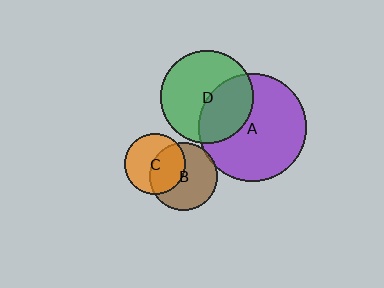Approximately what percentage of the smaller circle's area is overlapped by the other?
Approximately 40%.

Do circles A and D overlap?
Yes.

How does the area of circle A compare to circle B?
Approximately 2.5 times.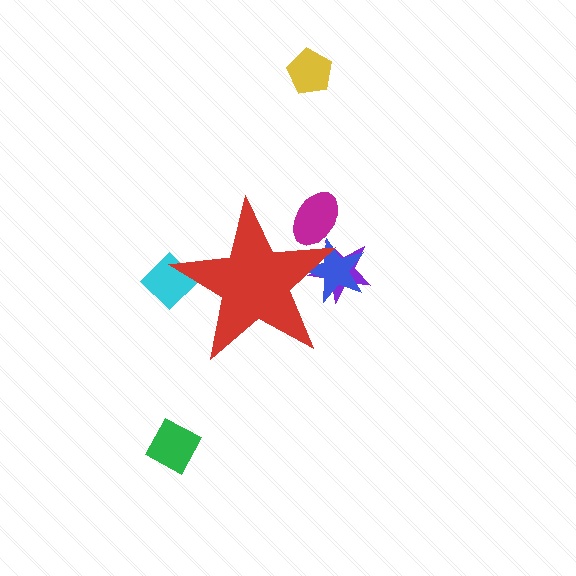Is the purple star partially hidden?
Yes, the purple star is partially hidden behind the red star.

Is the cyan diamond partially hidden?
Yes, the cyan diamond is partially hidden behind the red star.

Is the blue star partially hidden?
Yes, the blue star is partially hidden behind the red star.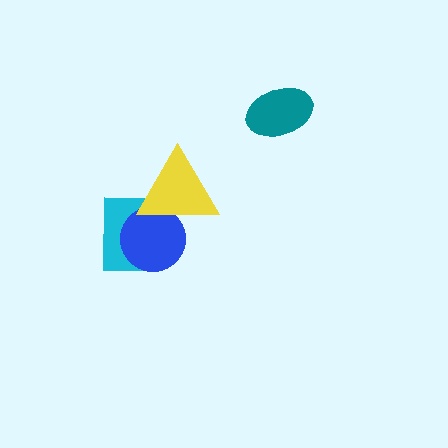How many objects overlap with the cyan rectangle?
2 objects overlap with the cyan rectangle.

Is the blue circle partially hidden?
Yes, it is partially covered by another shape.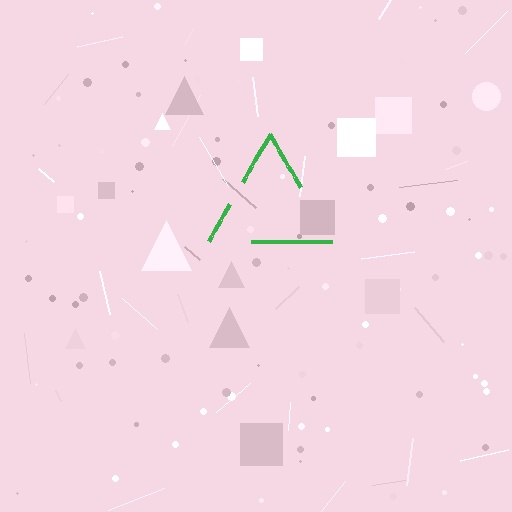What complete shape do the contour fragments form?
The contour fragments form a triangle.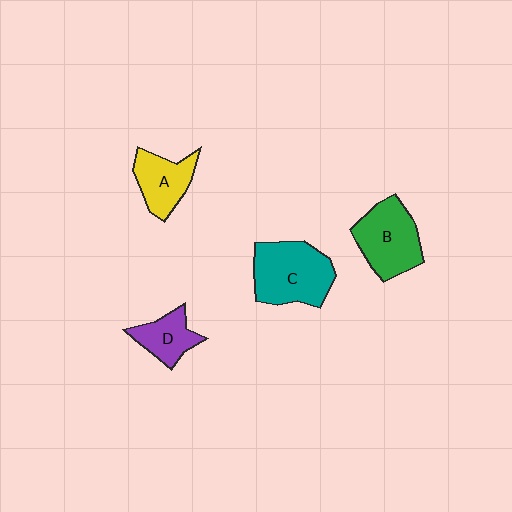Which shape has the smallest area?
Shape D (purple).